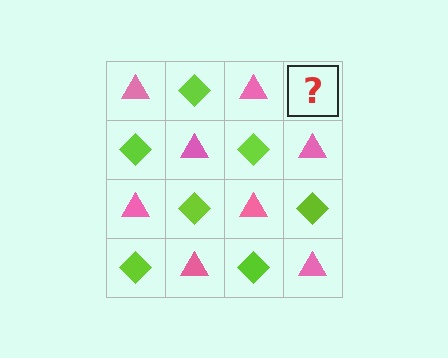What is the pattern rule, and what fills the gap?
The rule is that it alternates pink triangle and lime diamond in a checkerboard pattern. The gap should be filled with a lime diamond.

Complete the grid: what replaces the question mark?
The question mark should be replaced with a lime diamond.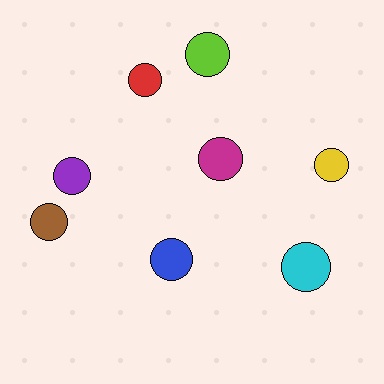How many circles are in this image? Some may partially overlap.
There are 8 circles.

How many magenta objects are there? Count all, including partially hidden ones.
There is 1 magenta object.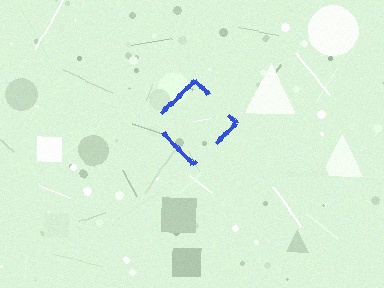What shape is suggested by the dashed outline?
The dashed outline suggests a diamond.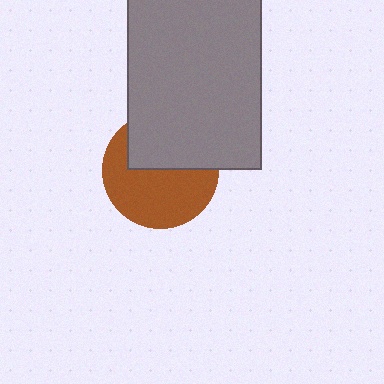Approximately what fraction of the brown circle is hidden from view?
Roughly 41% of the brown circle is hidden behind the gray rectangle.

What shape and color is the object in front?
The object in front is a gray rectangle.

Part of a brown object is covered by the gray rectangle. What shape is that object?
It is a circle.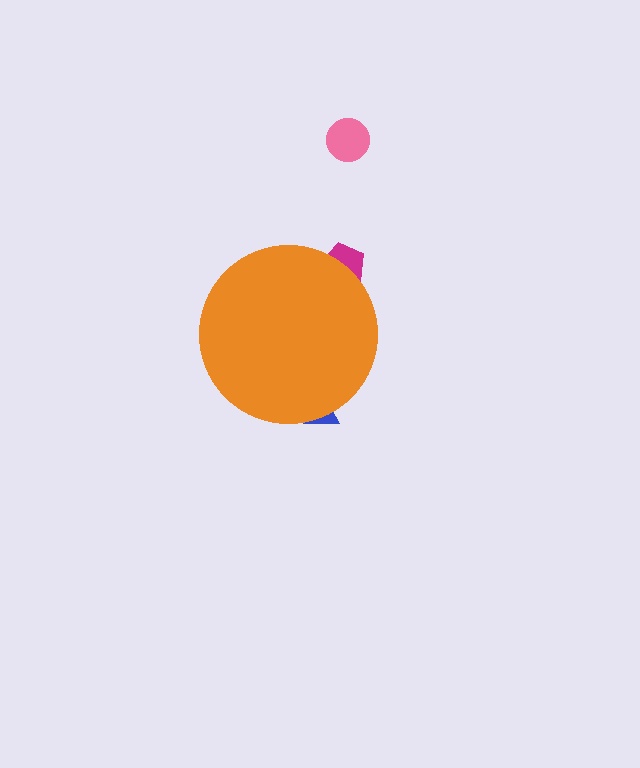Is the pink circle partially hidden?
No, the pink circle is fully visible.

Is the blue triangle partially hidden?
Yes, the blue triangle is partially hidden behind the orange circle.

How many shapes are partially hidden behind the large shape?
2 shapes are partially hidden.